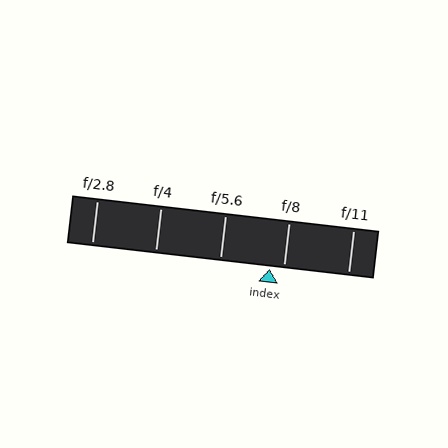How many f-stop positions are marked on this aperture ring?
There are 5 f-stop positions marked.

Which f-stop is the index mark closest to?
The index mark is closest to f/8.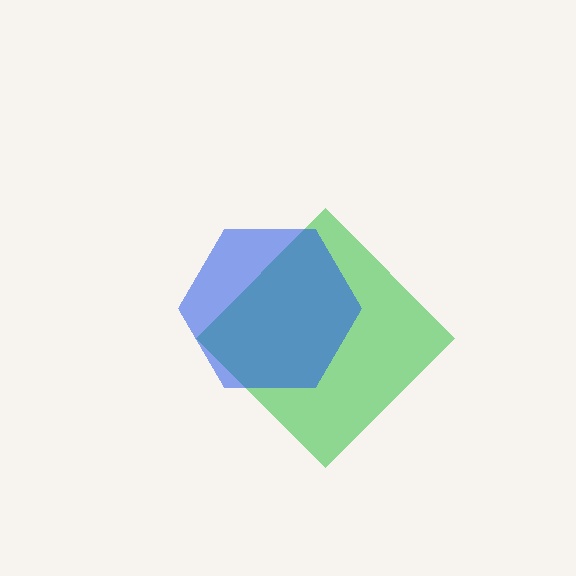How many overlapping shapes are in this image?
There are 2 overlapping shapes in the image.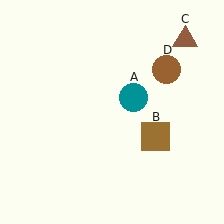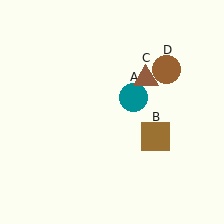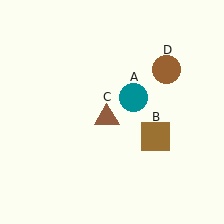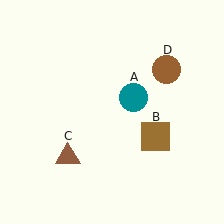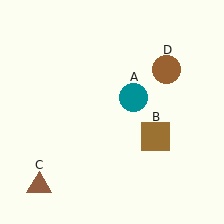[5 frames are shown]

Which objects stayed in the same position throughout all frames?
Teal circle (object A) and brown square (object B) and brown circle (object D) remained stationary.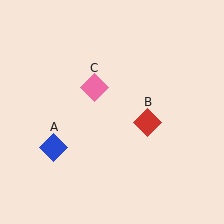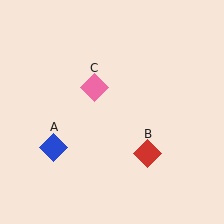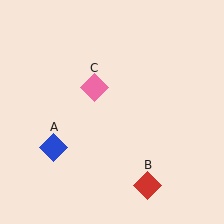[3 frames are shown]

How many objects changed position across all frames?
1 object changed position: red diamond (object B).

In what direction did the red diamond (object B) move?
The red diamond (object B) moved down.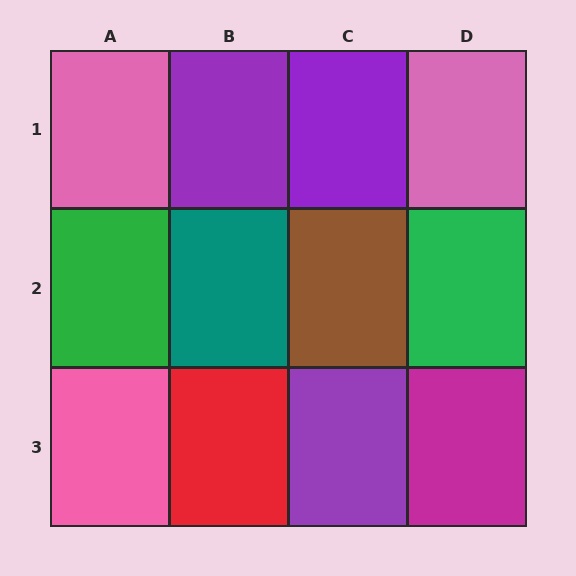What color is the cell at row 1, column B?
Purple.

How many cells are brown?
1 cell is brown.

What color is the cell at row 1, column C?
Purple.